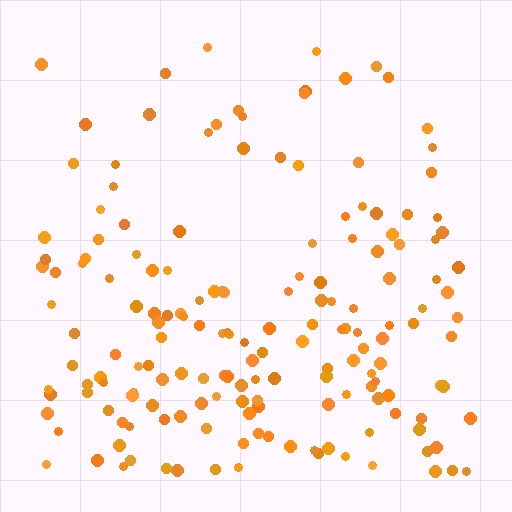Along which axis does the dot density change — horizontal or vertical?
Vertical.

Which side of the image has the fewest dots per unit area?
The top.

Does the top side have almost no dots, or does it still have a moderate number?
Still a moderate number, just noticeably fewer than the bottom.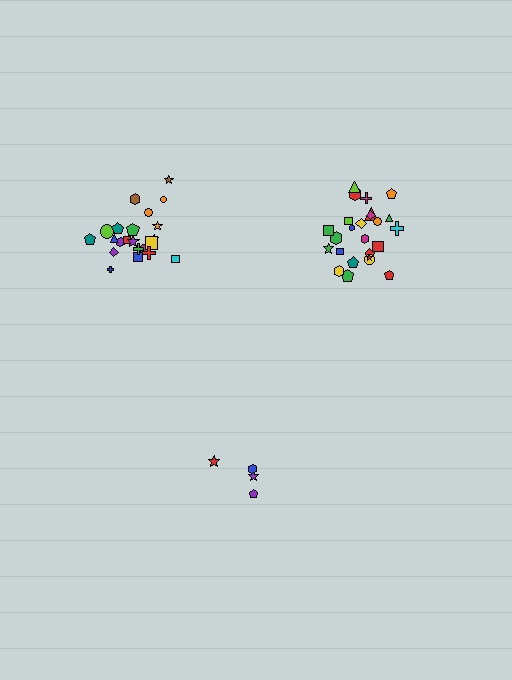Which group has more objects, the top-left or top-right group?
The top-right group.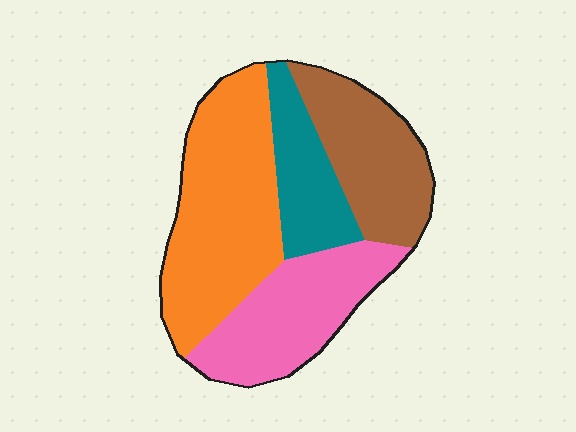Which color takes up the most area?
Orange, at roughly 35%.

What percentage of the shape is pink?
Pink covers roughly 25% of the shape.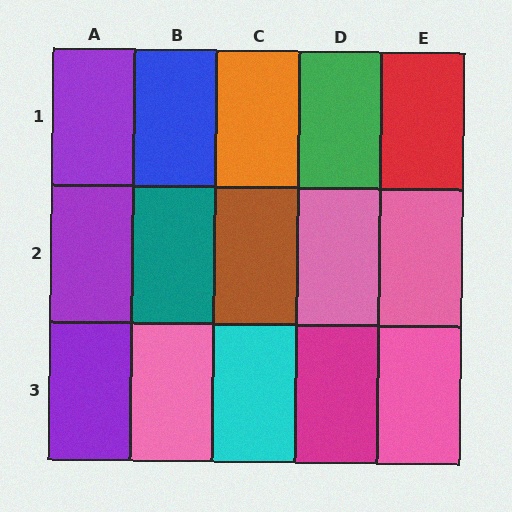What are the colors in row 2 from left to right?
Purple, teal, brown, pink, pink.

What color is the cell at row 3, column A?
Purple.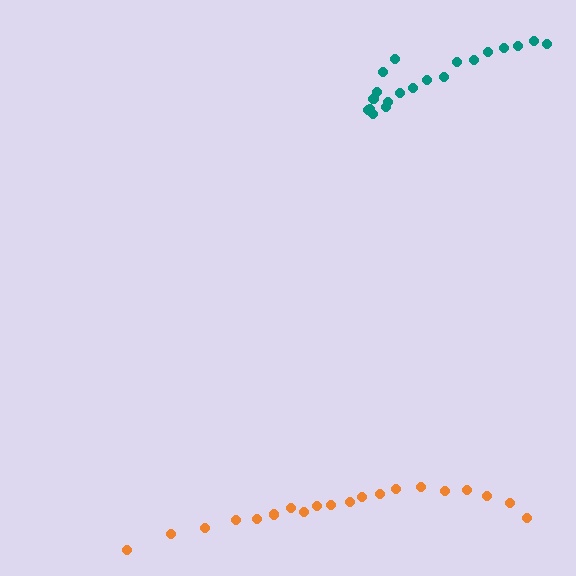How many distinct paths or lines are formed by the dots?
There are 2 distinct paths.